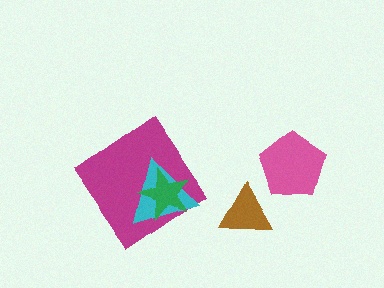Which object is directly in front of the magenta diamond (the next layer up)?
The cyan triangle is directly in front of the magenta diamond.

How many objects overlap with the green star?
2 objects overlap with the green star.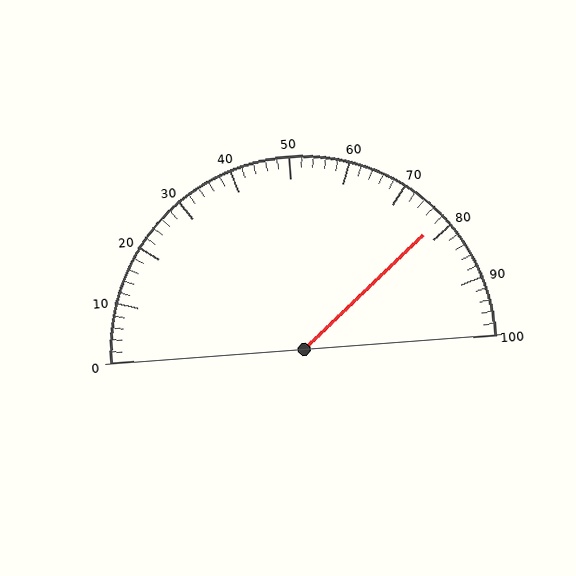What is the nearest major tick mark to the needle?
The nearest major tick mark is 80.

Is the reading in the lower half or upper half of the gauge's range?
The reading is in the upper half of the range (0 to 100).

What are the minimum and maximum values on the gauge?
The gauge ranges from 0 to 100.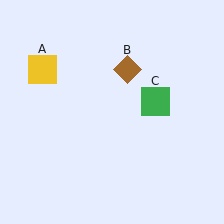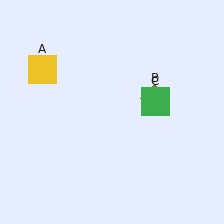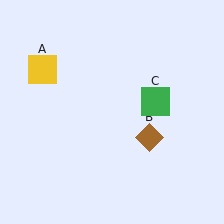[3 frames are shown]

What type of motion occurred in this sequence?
The brown diamond (object B) rotated clockwise around the center of the scene.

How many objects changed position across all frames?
1 object changed position: brown diamond (object B).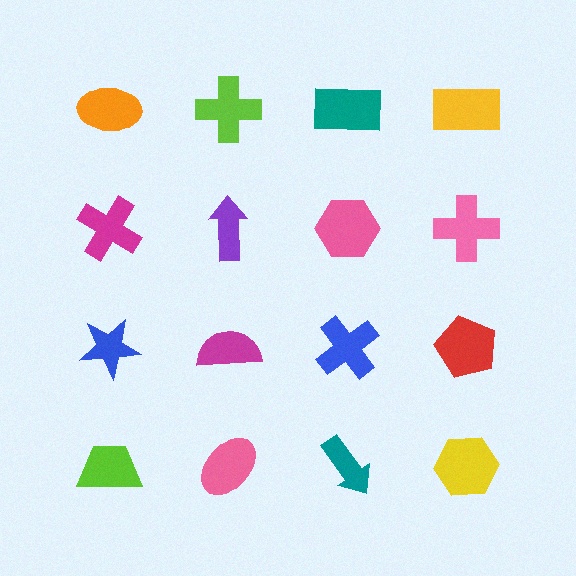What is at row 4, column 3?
A teal arrow.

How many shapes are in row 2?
4 shapes.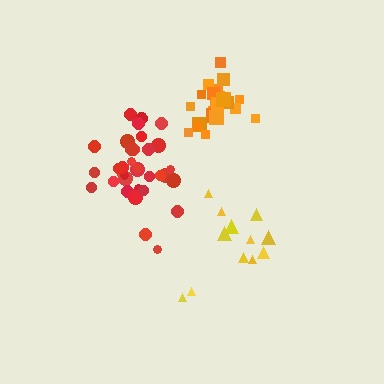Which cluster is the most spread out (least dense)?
Yellow.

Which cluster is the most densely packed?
Red.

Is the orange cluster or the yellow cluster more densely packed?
Orange.